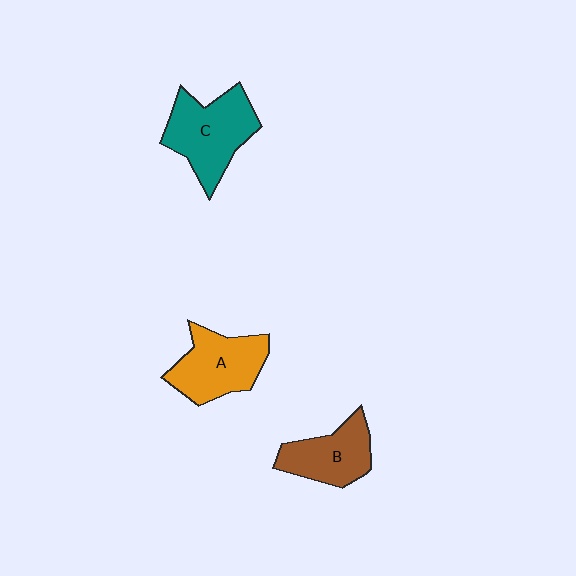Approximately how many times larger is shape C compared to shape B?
Approximately 1.3 times.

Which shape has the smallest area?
Shape B (brown).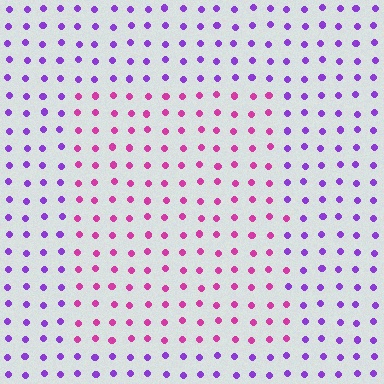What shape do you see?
I see a rectangle.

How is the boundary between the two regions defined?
The boundary is defined purely by a slight shift in hue (about 46 degrees). Spacing, size, and orientation are identical on both sides.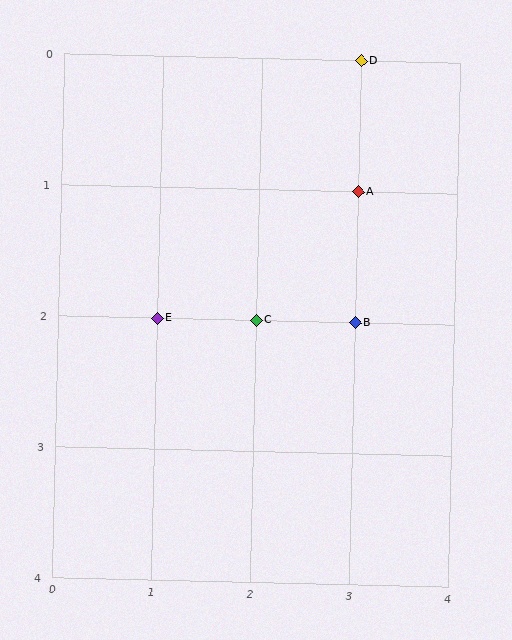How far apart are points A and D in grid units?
Points A and D are 1 row apart.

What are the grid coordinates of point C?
Point C is at grid coordinates (2, 2).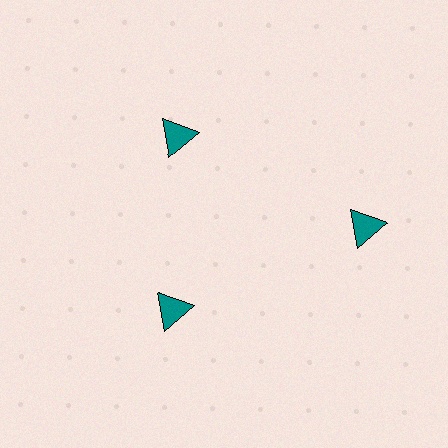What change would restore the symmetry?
The symmetry would be restored by moving it inward, back onto the ring so that all 3 triangles sit at equal angles and equal distance from the center.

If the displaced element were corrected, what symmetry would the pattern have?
It would have 3-fold rotational symmetry — the pattern would map onto itself every 120 degrees.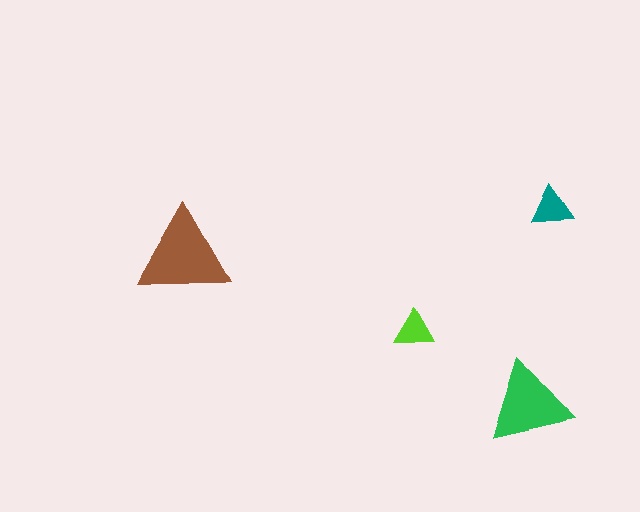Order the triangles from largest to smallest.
the brown one, the green one, the teal one, the lime one.